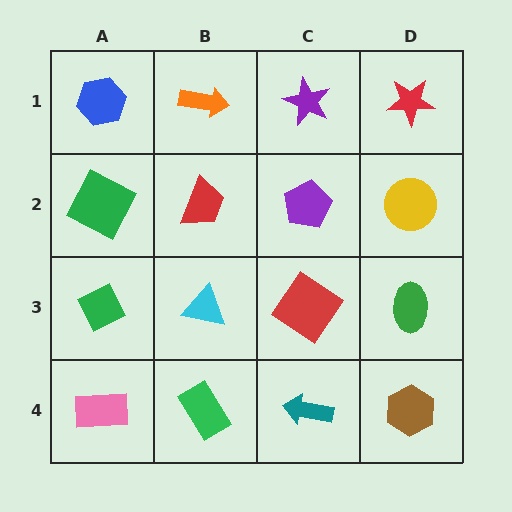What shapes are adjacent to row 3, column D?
A yellow circle (row 2, column D), a brown hexagon (row 4, column D), a red diamond (row 3, column C).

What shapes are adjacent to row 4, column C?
A red diamond (row 3, column C), a green rectangle (row 4, column B), a brown hexagon (row 4, column D).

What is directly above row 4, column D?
A green ellipse.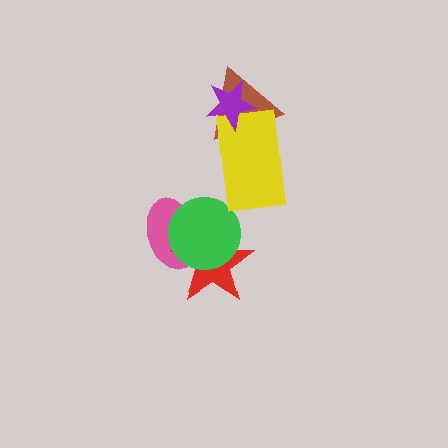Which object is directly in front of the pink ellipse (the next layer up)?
The red star is directly in front of the pink ellipse.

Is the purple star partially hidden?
No, no other shape covers it.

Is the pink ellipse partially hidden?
Yes, it is partially covered by another shape.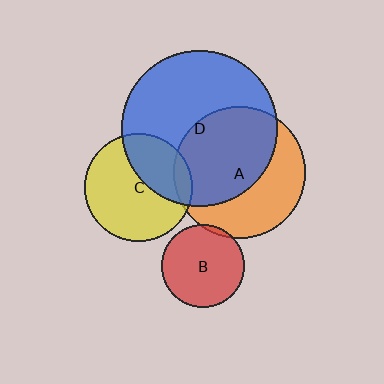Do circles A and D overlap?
Yes.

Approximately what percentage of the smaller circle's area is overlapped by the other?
Approximately 60%.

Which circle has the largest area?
Circle D (blue).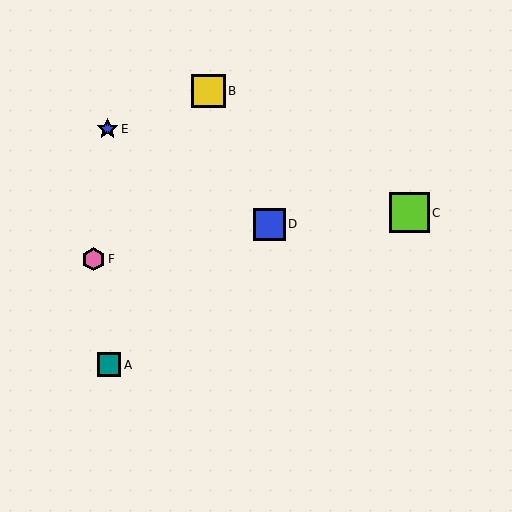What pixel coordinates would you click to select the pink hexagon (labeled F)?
Click at (94, 259) to select the pink hexagon F.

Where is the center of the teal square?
The center of the teal square is at (109, 365).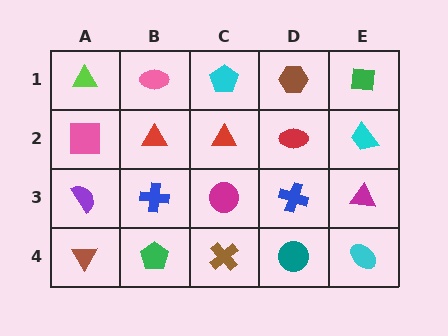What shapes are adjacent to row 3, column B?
A red triangle (row 2, column B), a green pentagon (row 4, column B), a purple semicircle (row 3, column A), a magenta circle (row 3, column C).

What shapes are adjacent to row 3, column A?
A pink square (row 2, column A), a brown triangle (row 4, column A), a blue cross (row 3, column B).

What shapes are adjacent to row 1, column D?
A red ellipse (row 2, column D), a cyan pentagon (row 1, column C), a green square (row 1, column E).